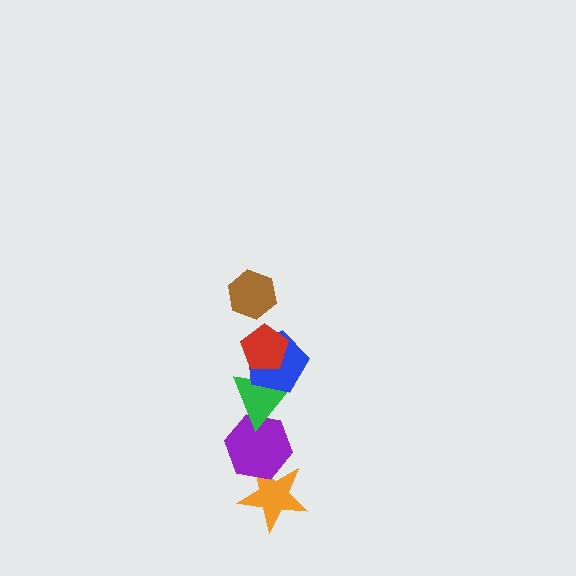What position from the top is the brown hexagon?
The brown hexagon is 1st from the top.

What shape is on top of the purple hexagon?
The green triangle is on top of the purple hexagon.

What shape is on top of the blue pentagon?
The red pentagon is on top of the blue pentagon.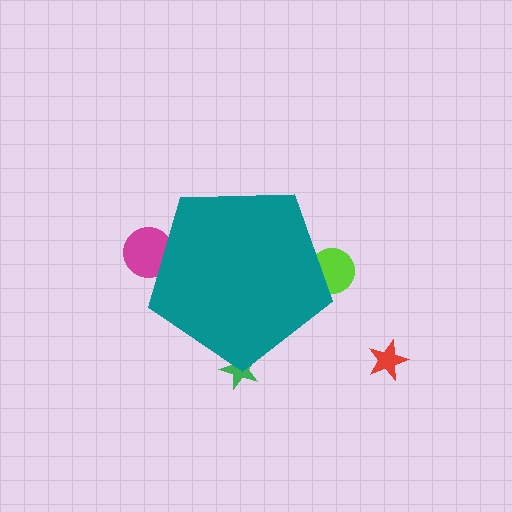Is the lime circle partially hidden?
Yes, the lime circle is partially hidden behind the teal pentagon.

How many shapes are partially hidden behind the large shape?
3 shapes are partially hidden.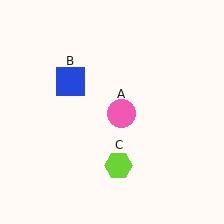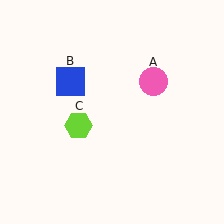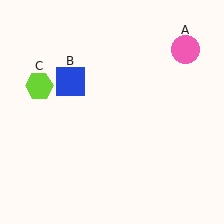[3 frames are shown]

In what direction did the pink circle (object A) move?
The pink circle (object A) moved up and to the right.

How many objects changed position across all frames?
2 objects changed position: pink circle (object A), lime hexagon (object C).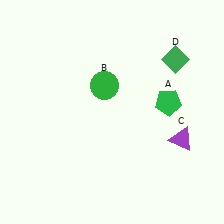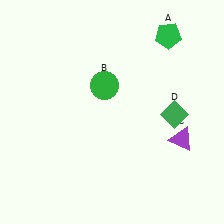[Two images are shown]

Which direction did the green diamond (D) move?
The green diamond (D) moved down.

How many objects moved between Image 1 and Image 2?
2 objects moved between the two images.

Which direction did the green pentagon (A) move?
The green pentagon (A) moved up.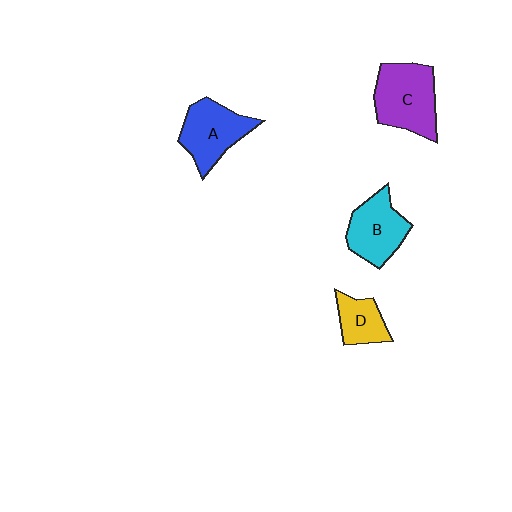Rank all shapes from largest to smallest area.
From largest to smallest: C (purple), A (blue), B (cyan), D (yellow).